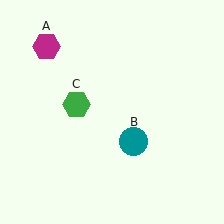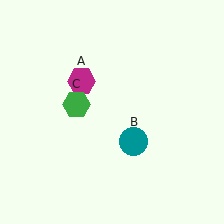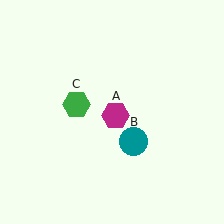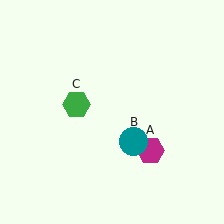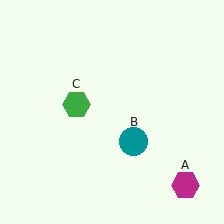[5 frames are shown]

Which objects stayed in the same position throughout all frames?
Teal circle (object B) and green hexagon (object C) remained stationary.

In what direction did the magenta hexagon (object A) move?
The magenta hexagon (object A) moved down and to the right.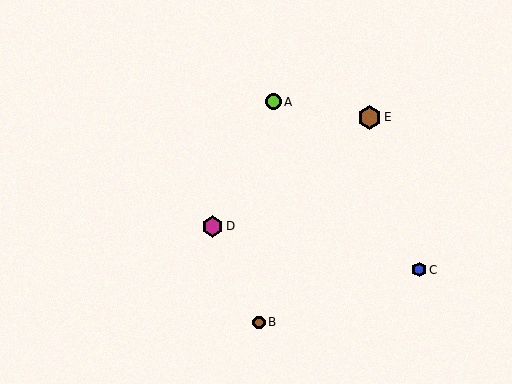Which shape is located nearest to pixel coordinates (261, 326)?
The brown circle (labeled B) at (259, 322) is nearest to that location.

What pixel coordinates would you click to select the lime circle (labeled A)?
Click at (273, 102) to select the lime circle A.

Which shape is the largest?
The brown hexagon (labeled E) is the largest.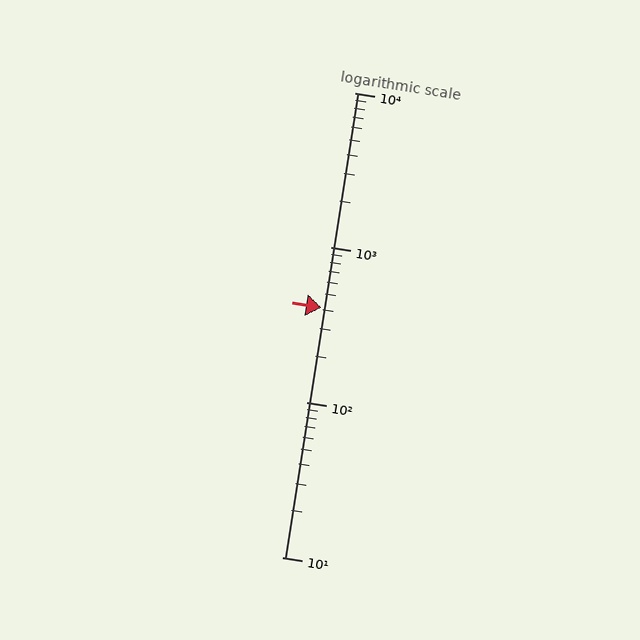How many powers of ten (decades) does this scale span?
The scale spans 3 decades, from 10 to 10000.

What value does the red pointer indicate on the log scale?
The pointer indicates approximately 410.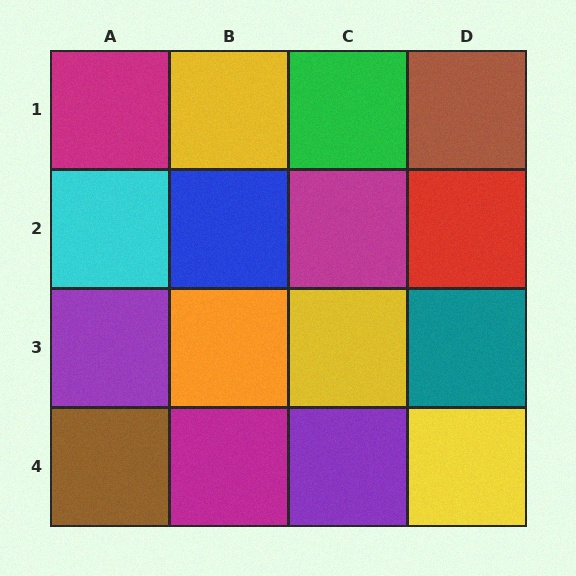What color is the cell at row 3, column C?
Yellow.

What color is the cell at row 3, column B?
Orange.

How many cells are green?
1 cell is green.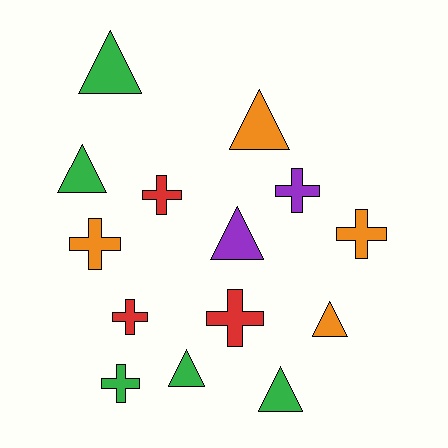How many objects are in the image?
There are 14 objects.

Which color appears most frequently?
Green, with 5 objects.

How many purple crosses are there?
There is 1 purple cross.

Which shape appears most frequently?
Cross, with 7 objects.